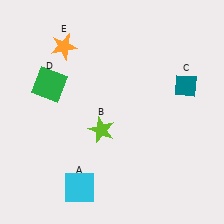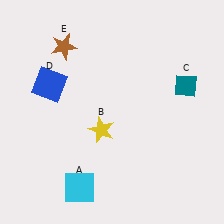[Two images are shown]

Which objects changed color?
B changed from lime to yellow. D changed from green to blue. E changed from orange to brown.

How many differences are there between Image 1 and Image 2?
There are 3 differences between the two images.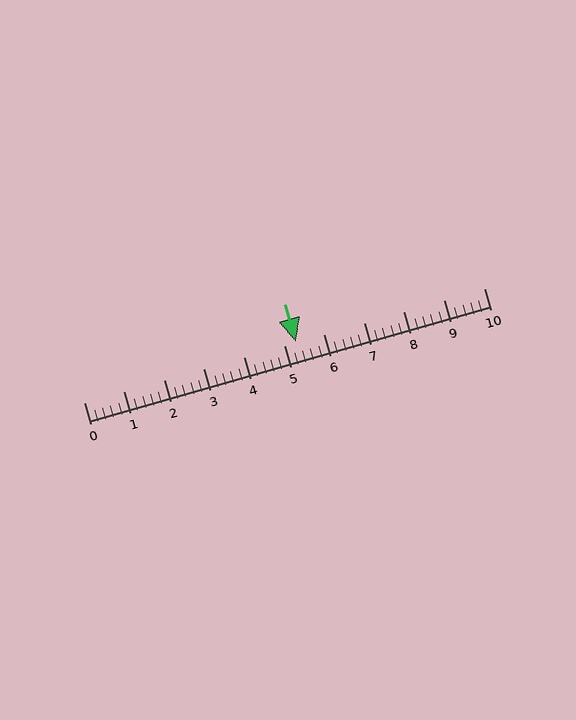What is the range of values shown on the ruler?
The ruler shows values from 0 to 10.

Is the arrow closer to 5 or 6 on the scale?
The arrow is closer to 5.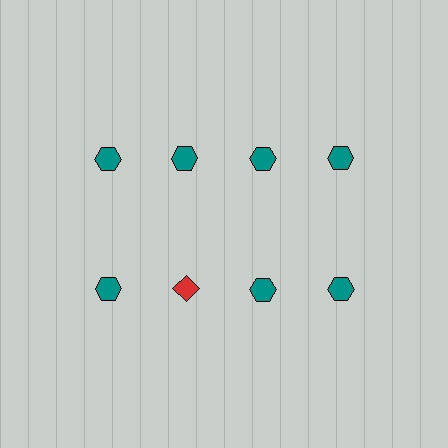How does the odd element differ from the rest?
It differs in both color (red instead of teal) and shape (diamond instead of hexagon).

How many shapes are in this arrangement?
There are 8 shapes arranged in a grid pattern.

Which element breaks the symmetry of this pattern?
The red diamond in the second row, second from left column breaks the symmetry. All other shapes are teal hexagons.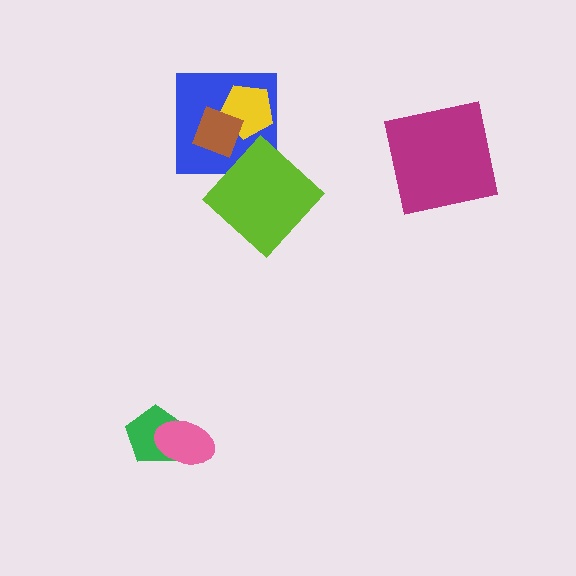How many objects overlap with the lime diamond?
1 object overlaps with the lime diamond.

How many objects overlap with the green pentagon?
1 object overlaps with the green pentagon.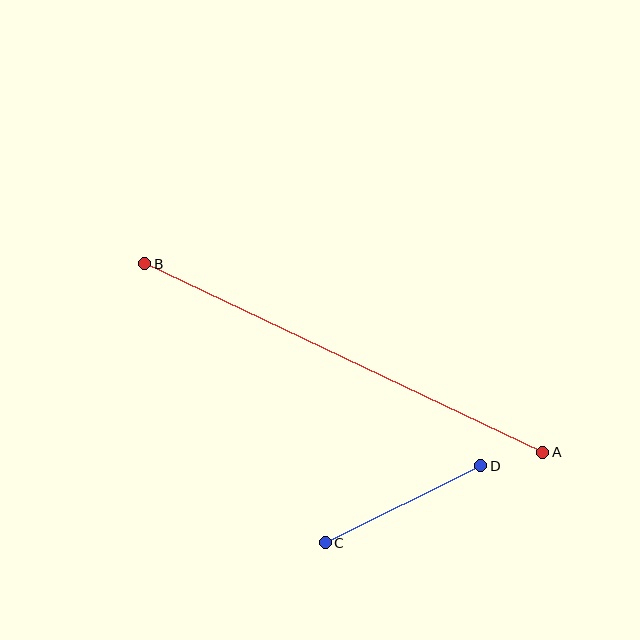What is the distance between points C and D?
The distance is approximately 174 pixels.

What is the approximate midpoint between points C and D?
The midpoint is at approximately (403, 504) pixels.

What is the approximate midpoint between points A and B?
The midpoint is at approximately (344, 358) pixels.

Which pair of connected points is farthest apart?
Points A and B are farthest apart.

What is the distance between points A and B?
The distance is approximately 441 pixels.